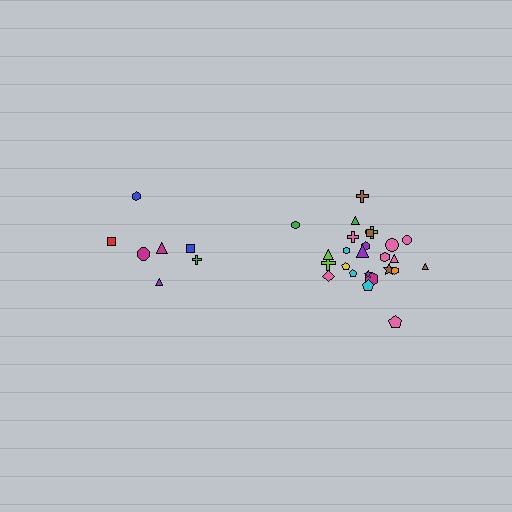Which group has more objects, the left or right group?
The right group.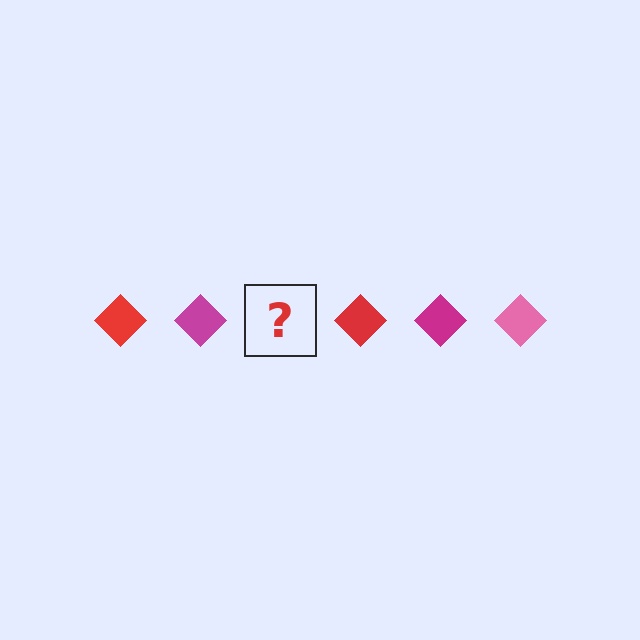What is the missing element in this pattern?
The missing element is a pink diamond.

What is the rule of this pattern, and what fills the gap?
The rule is that the pattern cycles through red, magenta, pink diamonds. The gap should be filled with a pink diamond.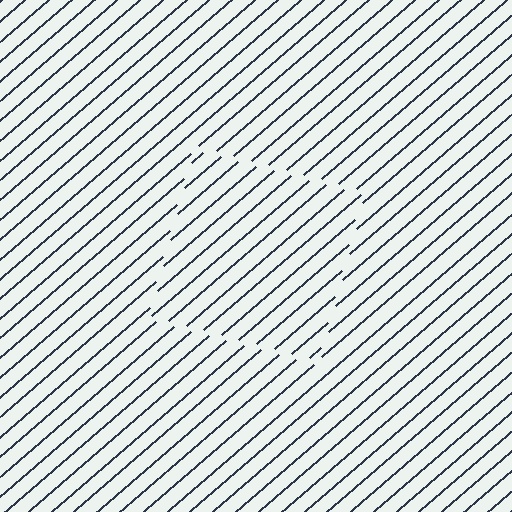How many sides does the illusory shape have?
4 sides — the line-ends trace a square.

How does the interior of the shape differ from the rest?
The interior of the shape contains the same grating, shifted by half a period — the contour is defined by the phase discontinuity where line-ends from the inner and outer gratings abut.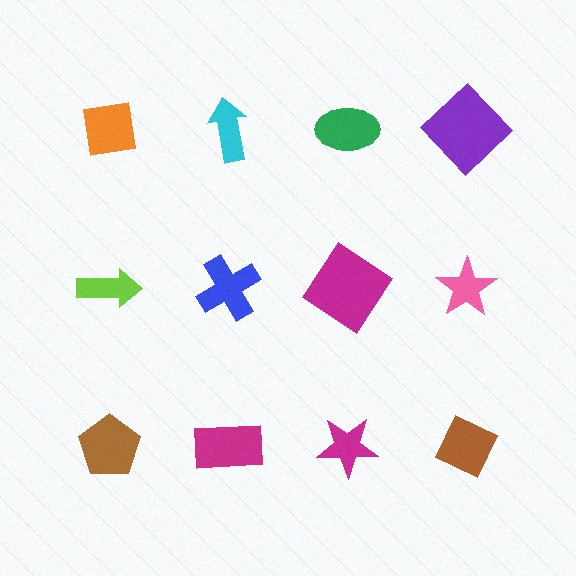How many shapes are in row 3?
4 shapes.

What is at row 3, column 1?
A brown pentagon.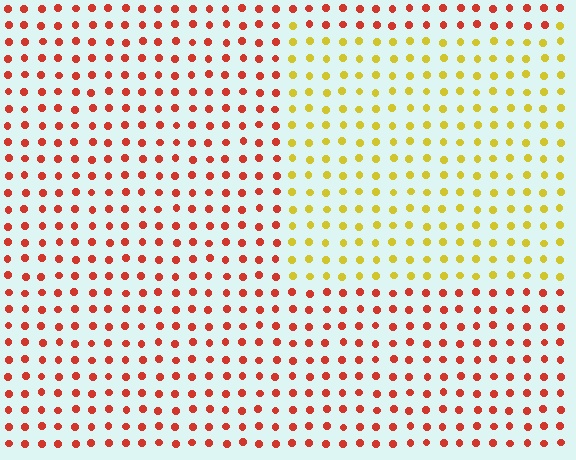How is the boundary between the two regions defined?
The boundary is defined purely by a slight shift in hue (about 52 degrees). Spacing, size, and orientation are identical on both sides.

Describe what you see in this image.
The image is filled with small red elements in a uniform arrangement. A rectangle-shaped region is visible where the elements are tinted to a slightly different hue, forming a subtle color boundary.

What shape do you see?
I see a rectangle.